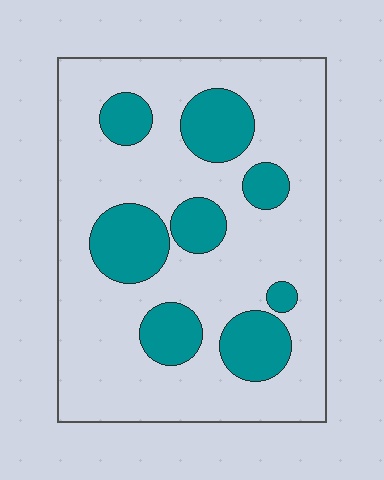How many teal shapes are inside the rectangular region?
8.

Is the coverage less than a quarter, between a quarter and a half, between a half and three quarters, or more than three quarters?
Less than a quarter.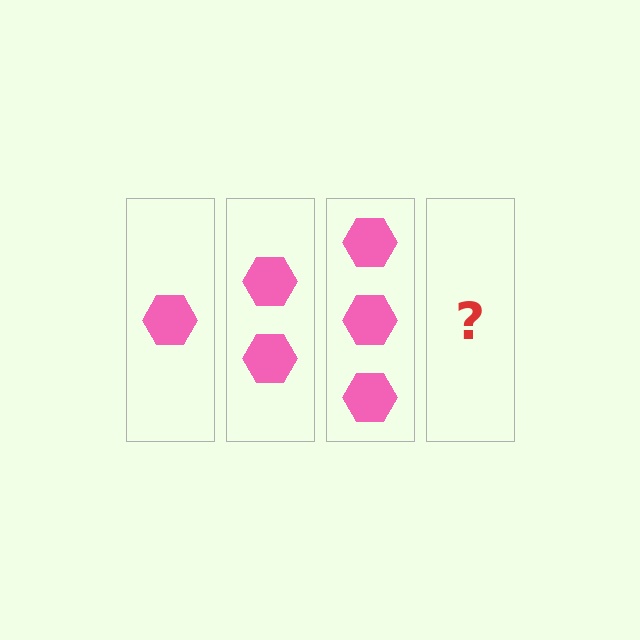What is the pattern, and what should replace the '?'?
The pattern is that each step adds one more hexagon. The '?' should be 4 hexagons.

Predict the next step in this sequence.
The next step is 4 hexagons.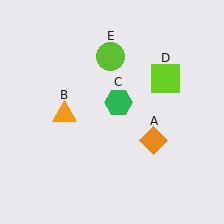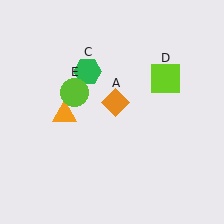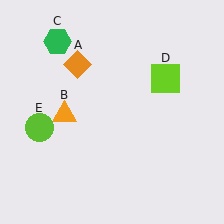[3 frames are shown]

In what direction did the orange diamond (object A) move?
The orange diamond (object A) moved up and to the left.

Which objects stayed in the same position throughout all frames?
Orange triangle (object B) and lime square (object D) remained stationary.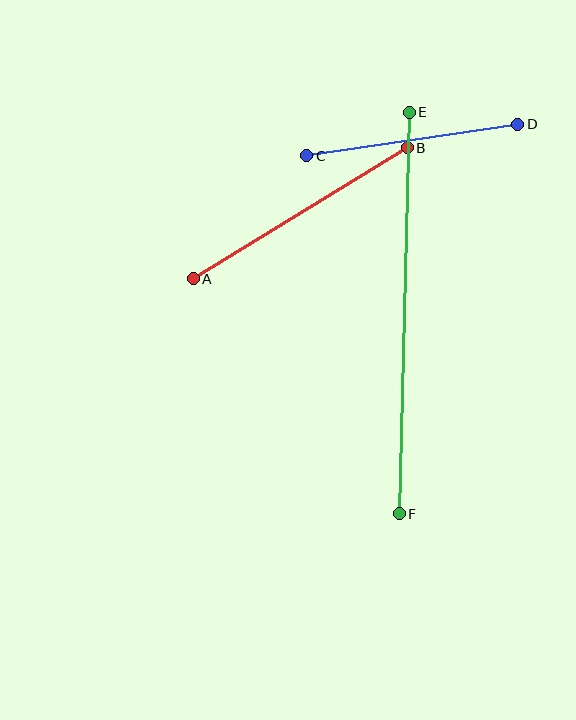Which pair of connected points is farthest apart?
Points E and F are farthest apart.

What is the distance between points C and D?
The distance is approximately 213 pixels.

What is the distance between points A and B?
The distance is approximately 251 pixels.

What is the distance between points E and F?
The distance is approximately 402 pixels.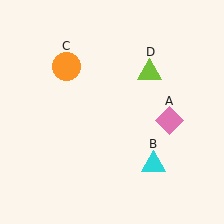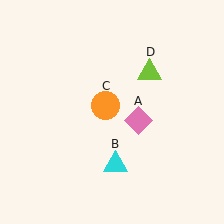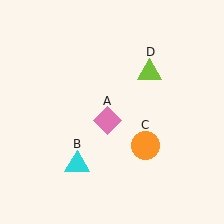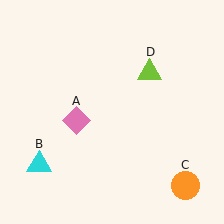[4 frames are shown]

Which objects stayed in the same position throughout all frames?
Lime triangle (object D) remained stationary.